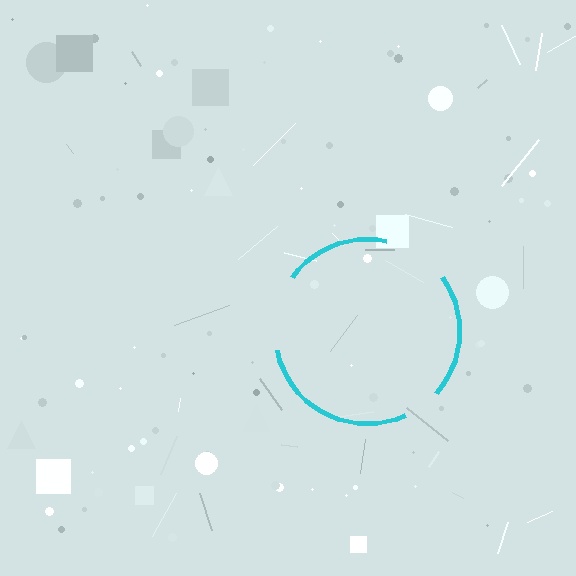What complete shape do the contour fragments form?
The contour fragments form a circle.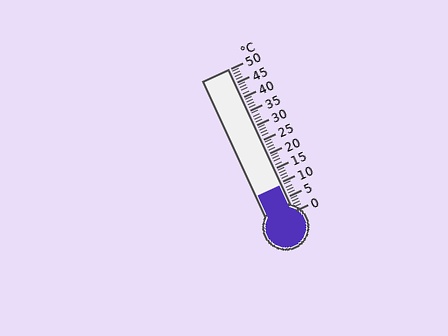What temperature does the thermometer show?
The thermometer shows approximately 9°C.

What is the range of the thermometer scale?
The thermometer scale ranges from 0°C to 50°C.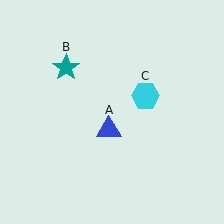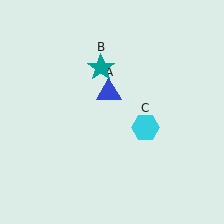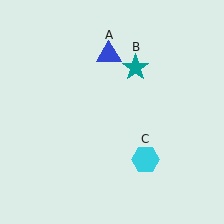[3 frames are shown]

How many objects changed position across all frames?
3 objects changed position: blue triangle (object A), teal star (object B), cyan hexagon (object C).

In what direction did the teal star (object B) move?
The teal star (object B) moved right.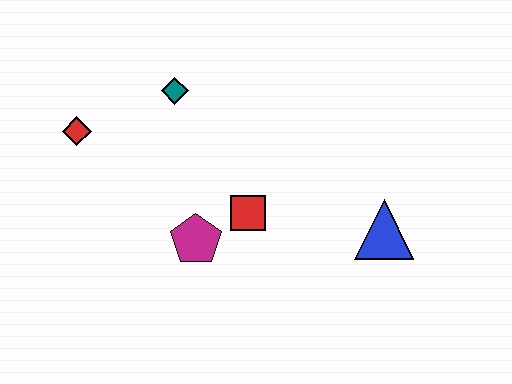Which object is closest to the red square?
The magenta pentagon is closest to the red square.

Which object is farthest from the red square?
The red diamond is farthest from the red square.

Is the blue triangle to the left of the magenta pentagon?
No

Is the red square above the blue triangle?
Yes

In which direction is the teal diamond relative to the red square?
The teal diamond is above the red square.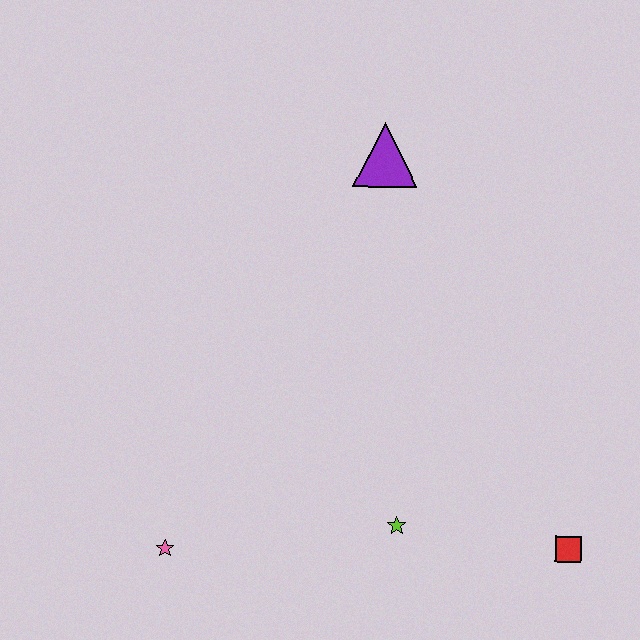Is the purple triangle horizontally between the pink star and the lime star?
Yes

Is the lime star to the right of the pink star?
Yes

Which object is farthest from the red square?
The purple triangle is farthest from the red square.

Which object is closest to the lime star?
The red square is closest to the lime star.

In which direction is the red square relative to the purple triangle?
The red square is below the purple triangle.